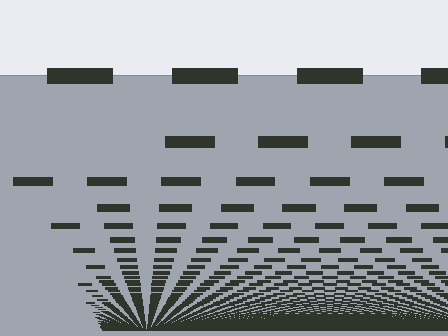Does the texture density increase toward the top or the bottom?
Density increases toward the bottom.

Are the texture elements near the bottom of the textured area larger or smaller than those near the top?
Smaller. The gradient is inverted — elements near the bottom are smaller and denser.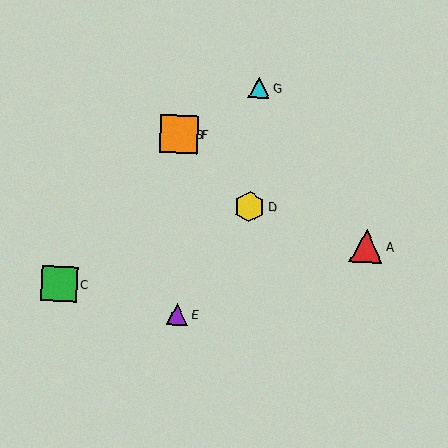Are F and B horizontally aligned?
Yes, both are at y≈134.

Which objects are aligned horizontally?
Objects B, F are aligned horizontally.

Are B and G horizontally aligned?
No, B is at y≈134 and G is at y≈87.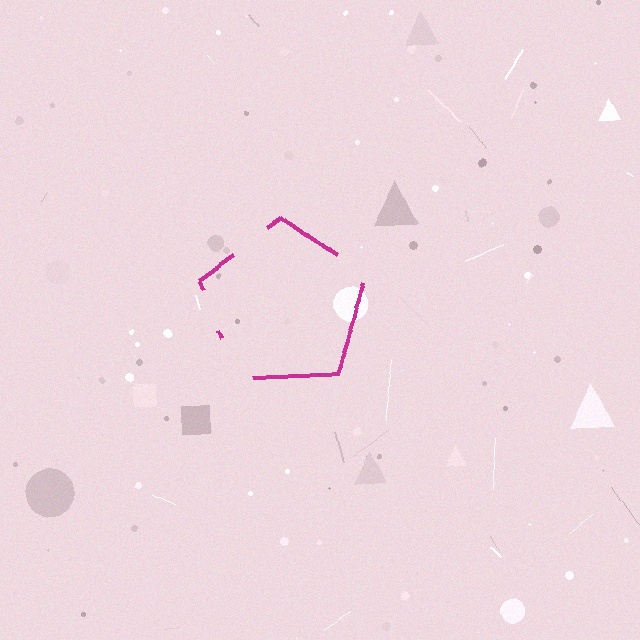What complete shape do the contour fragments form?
The contour fragments form a pentagon.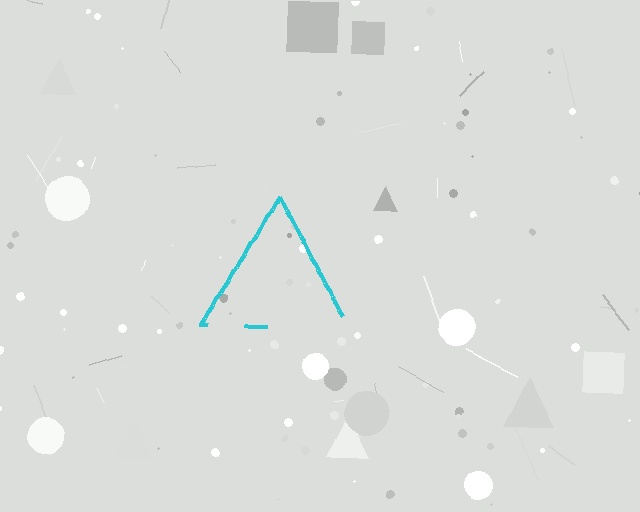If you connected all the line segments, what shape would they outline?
They would outline a triangle.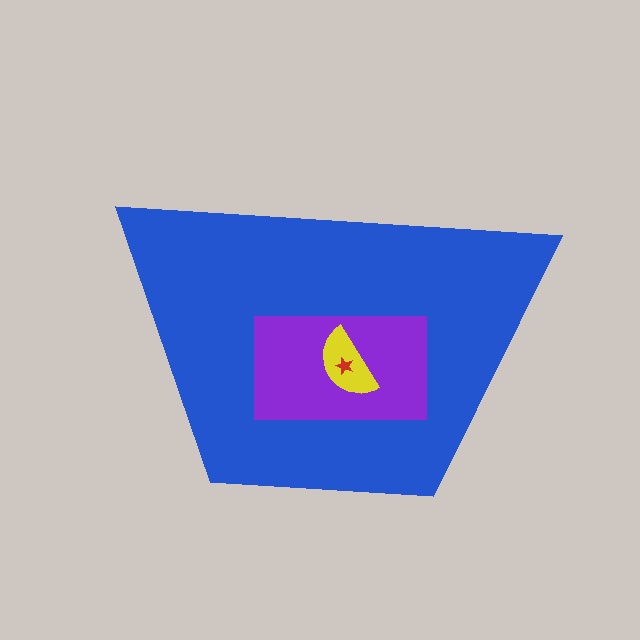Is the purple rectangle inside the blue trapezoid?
Yes.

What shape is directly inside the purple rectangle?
The yellow semicircle.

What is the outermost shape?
The blue trapezoid.